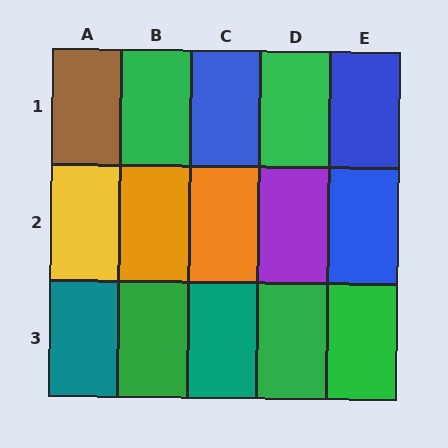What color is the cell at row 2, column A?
Yellow.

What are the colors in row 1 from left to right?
Brown, green, blue, green, blue.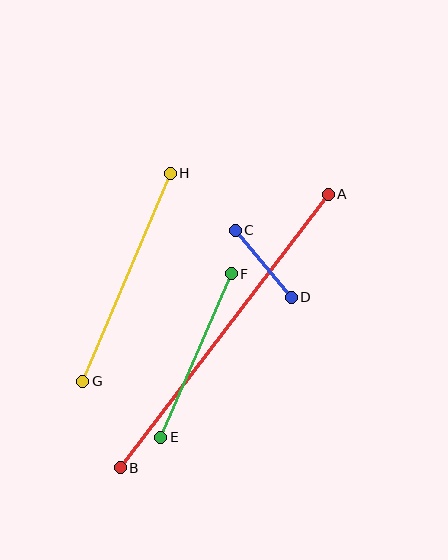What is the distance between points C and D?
The distance is approximately 87 pixels.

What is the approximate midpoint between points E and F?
The midpoint is at approximately (196, 356) pixels.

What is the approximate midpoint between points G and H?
The midpoint is at approximately (127, 277) pixels.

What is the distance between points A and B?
The distance is approximately 344 pixels.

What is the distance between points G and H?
The distance is approximately 225 pixels.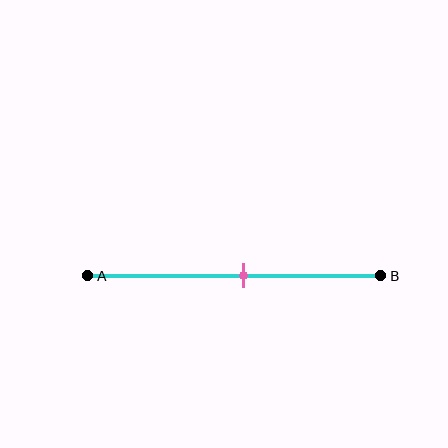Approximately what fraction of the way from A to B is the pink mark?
The pink mark is approximately 55% of the way from A to B.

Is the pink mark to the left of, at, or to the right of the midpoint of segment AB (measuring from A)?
The pink mark is approximately at the midpoint of segment AB.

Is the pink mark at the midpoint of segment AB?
Yes, the mark is approximately at the midpoint.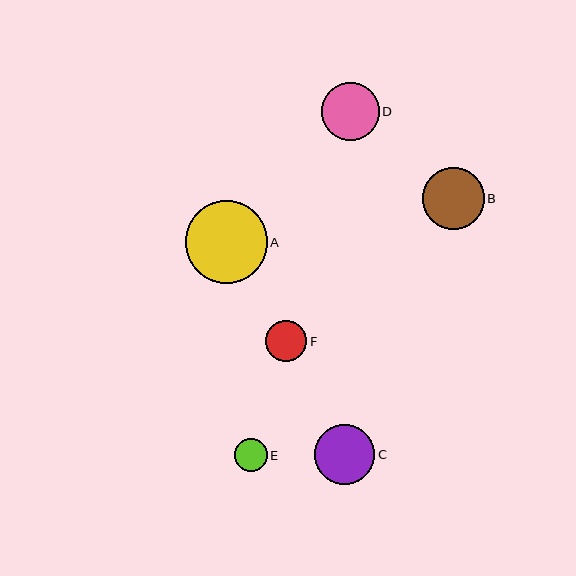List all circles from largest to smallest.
From largest to smallest: A, B, C, D, F, E.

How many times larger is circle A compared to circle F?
Circle A is approximately 2.0 times the size of circle F.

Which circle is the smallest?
Circle E is the smallest with a size of approximately 32 pixels.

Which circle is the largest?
Circle A is the largest with a size of approximately 82 pixels.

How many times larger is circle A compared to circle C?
Circle A is approximately 1.4 times the size of circle C.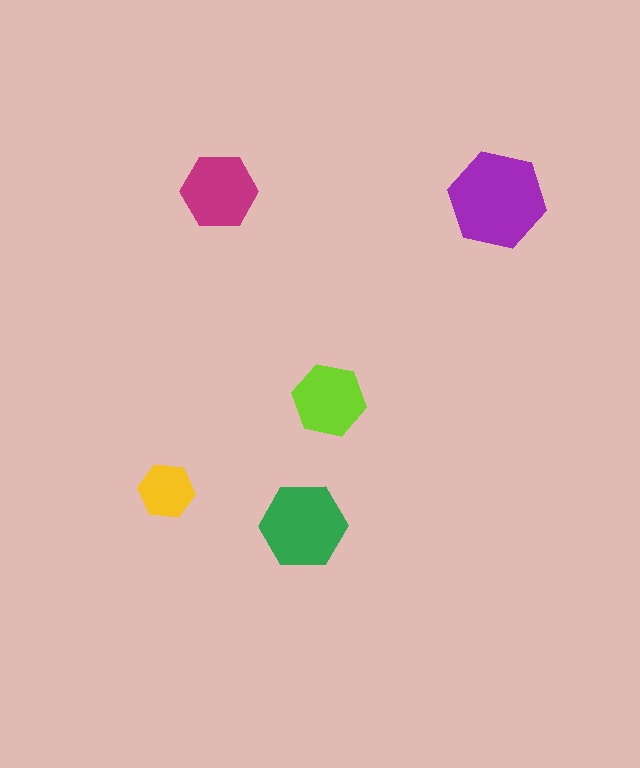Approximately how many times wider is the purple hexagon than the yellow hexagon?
About 2 times wider.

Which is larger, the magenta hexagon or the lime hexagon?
The magenta one.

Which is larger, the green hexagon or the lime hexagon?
The green one.